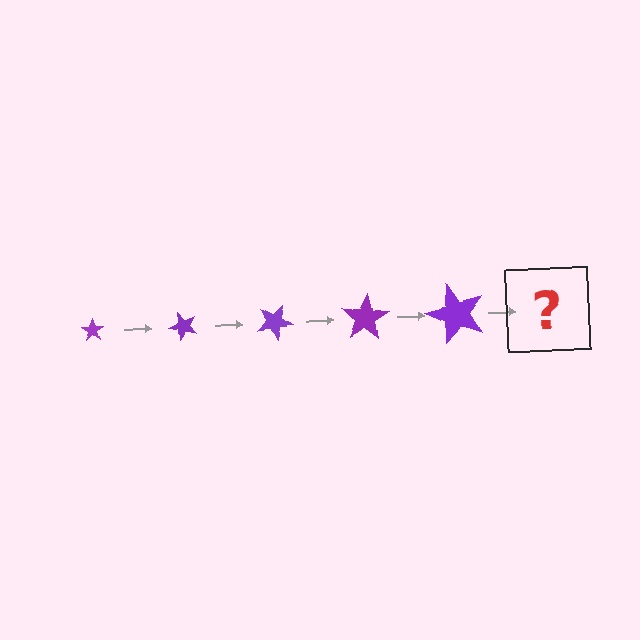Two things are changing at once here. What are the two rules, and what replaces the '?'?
The two rules are that the star grows larger each step and it rotates 50 degrees each step. The '?' should be a star, larger than the previous one and rotated 250 degrees from the start.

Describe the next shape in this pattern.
It should be a star, larger than the previous one and rotated 250 degrees from the start.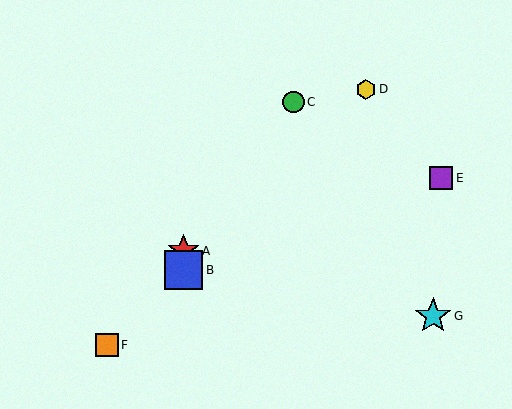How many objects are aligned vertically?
2 objects (A, B) are aligned vertically.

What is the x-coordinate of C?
Object C is at x≈294.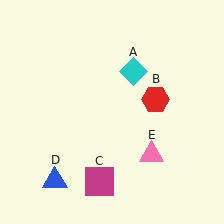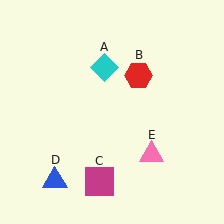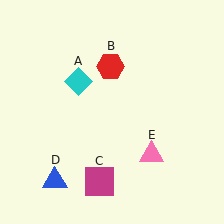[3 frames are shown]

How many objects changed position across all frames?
2 objects changed position: cyan diamond (object A), red hexagon (object B).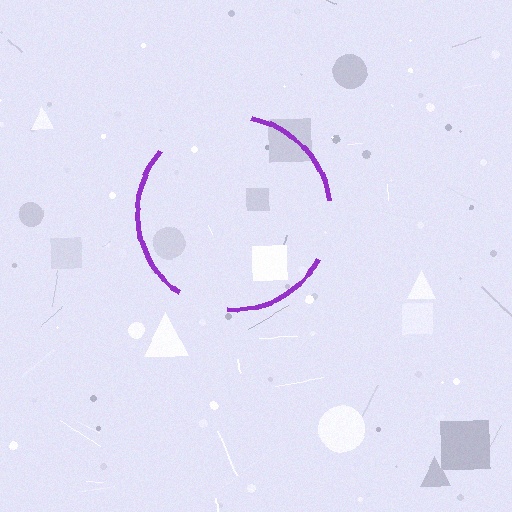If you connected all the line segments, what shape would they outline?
They would outline a circle.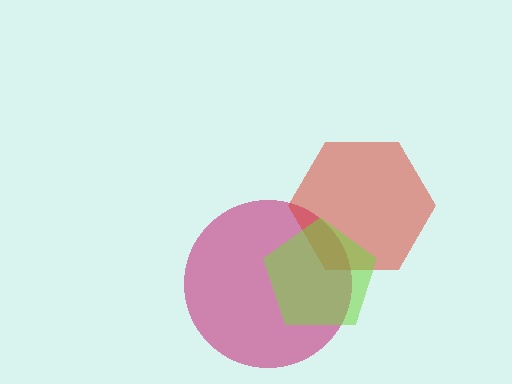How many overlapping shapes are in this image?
There are 3 overlapping shapes in the image.